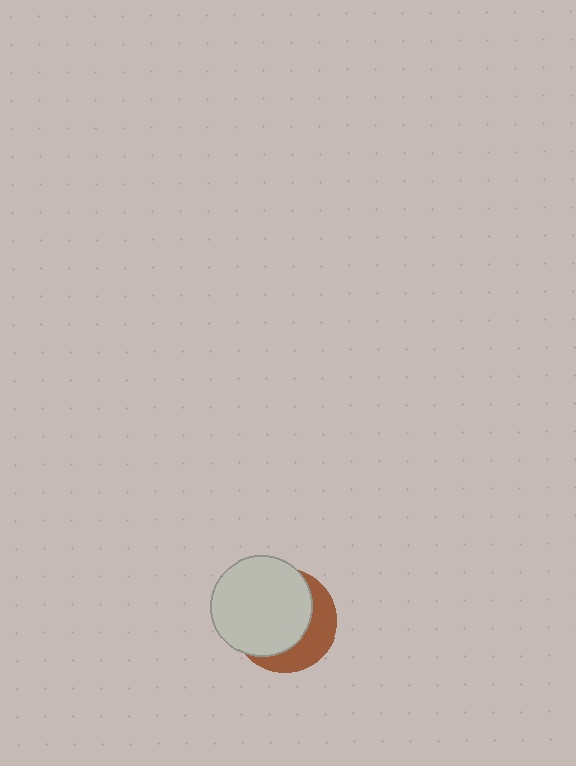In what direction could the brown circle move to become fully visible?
The brown circle could move toward the lower-right. That would shift it out from behind the light gray circle entirely.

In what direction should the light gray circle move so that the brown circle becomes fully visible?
The light gray circle should move toward the upper-left. That is the shortest direction to clear the overlap and leave the brown circle fully visible.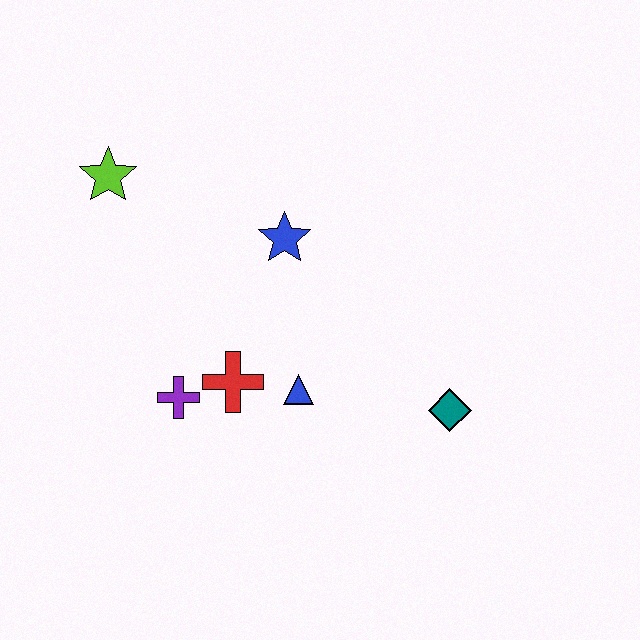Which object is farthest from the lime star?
The teal diamond is farthest from the lime star.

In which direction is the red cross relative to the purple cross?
The red cross is to the right of the purple cross.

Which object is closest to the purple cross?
The red cross is closest to the purple cross.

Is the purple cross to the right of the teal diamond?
No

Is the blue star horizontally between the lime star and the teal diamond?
Yes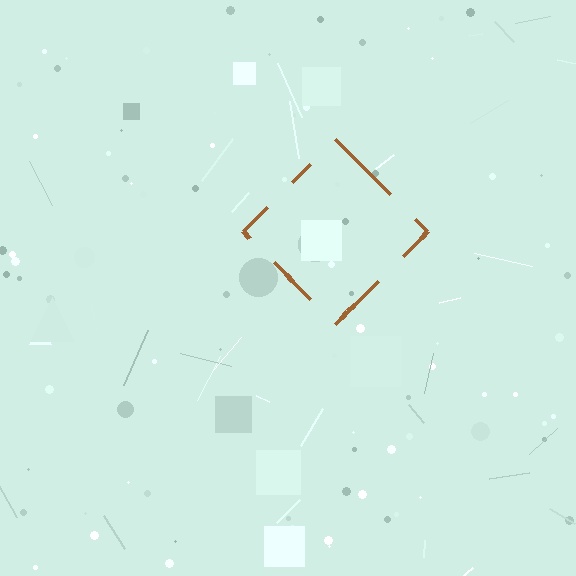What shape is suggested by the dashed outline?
The dashed outline suggests a diamond.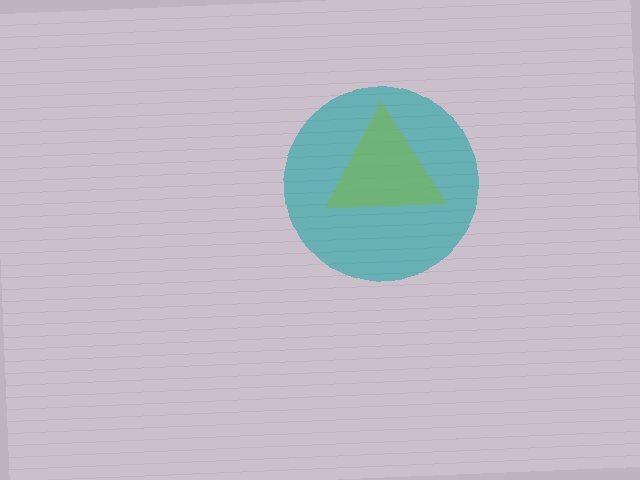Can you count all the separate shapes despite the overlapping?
Yes, there are 2 separate shapes.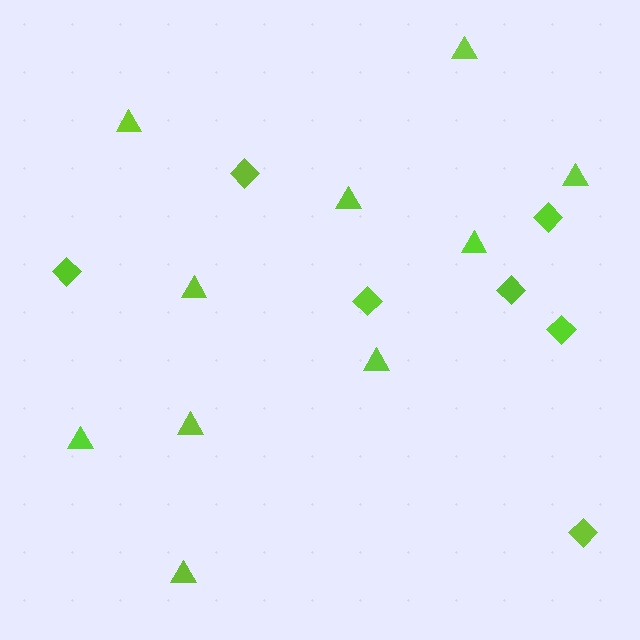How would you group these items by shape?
There are 2 groups: one group of diamonds (7) and one group of triangles (10).